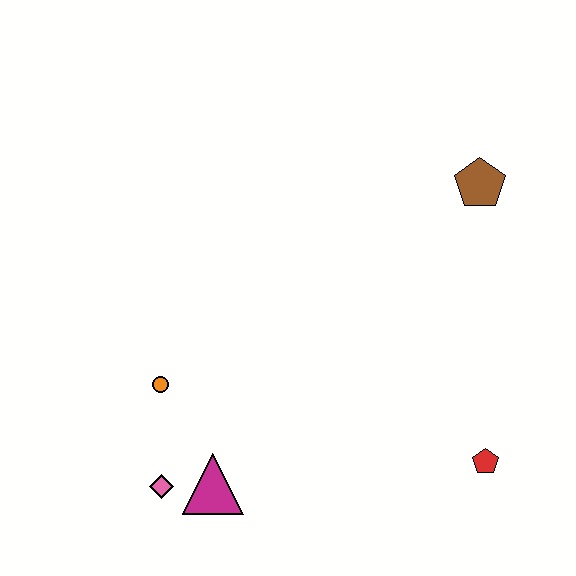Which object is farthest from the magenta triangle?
The brown pentagon is farthest from the magenta triangle.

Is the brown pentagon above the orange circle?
Yes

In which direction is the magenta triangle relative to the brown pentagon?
The magenta triangle is below the brown pentagon.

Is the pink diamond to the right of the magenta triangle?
No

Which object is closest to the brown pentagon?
The red pentagon is closest to the brown pentagon.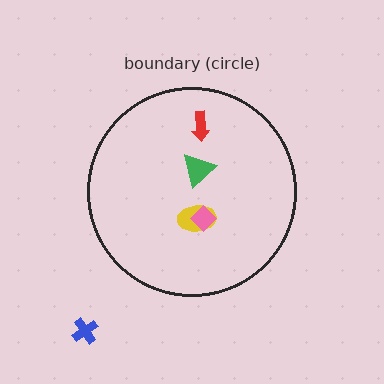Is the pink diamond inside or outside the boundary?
Inside.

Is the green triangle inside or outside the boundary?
Inside.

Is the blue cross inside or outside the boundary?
Outside.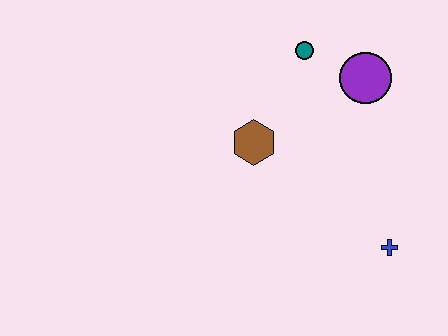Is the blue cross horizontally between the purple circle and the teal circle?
No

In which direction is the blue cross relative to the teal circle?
The blue cross is below the teal circle.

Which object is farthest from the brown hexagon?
The blue cross is farthest from the brown hexagon.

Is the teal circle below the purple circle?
No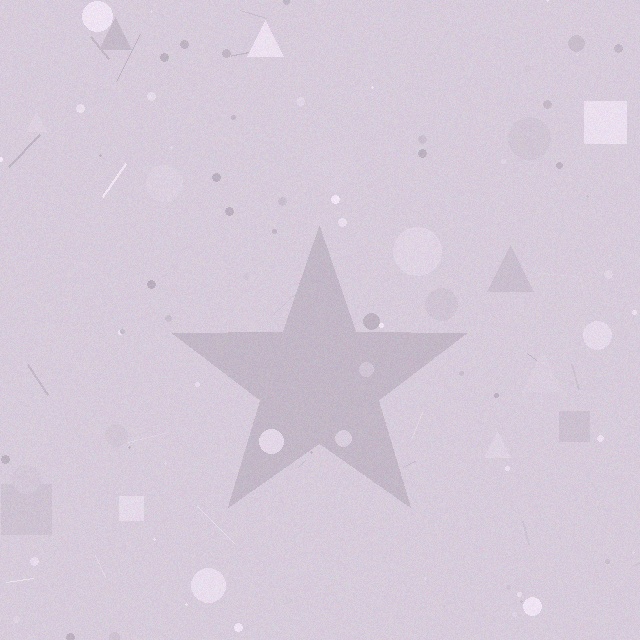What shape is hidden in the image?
A star is hidden in the image.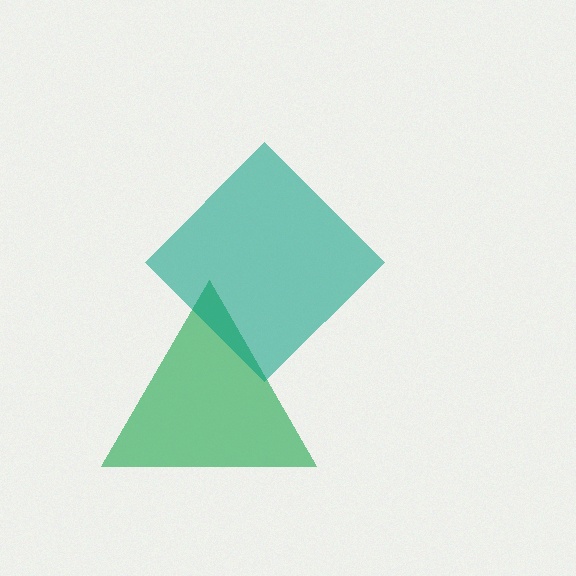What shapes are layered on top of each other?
The layered shapes are: a green triangle, a teal diamond.